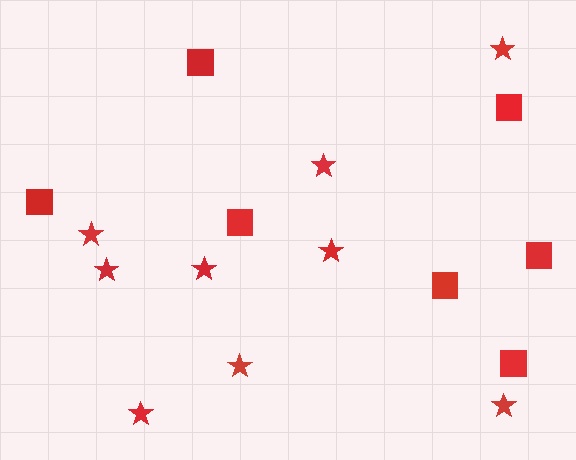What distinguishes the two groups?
There are 2 groups: one group of stars (9) and one group of squares (7).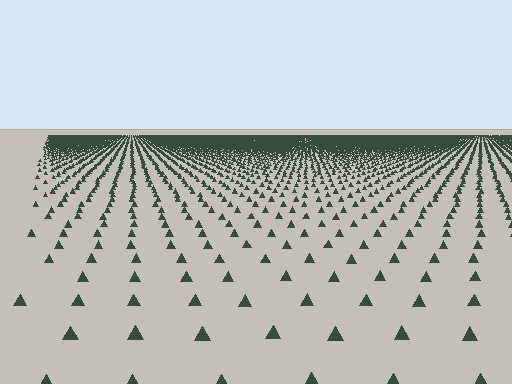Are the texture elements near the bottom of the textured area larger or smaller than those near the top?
Larger. Near the bottom, elements are closer to the viewer and appear at a bigger on-screen size.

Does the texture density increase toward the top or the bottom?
Density increases toward the top.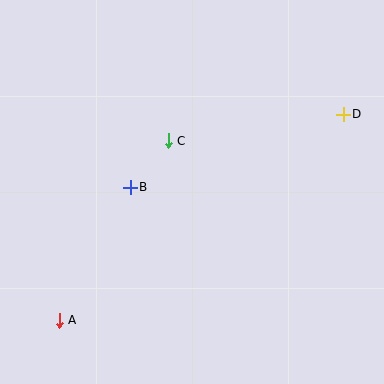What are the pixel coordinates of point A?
Point A is at (59, 320).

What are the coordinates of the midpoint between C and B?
The midpoint between C and B is at (149, 164).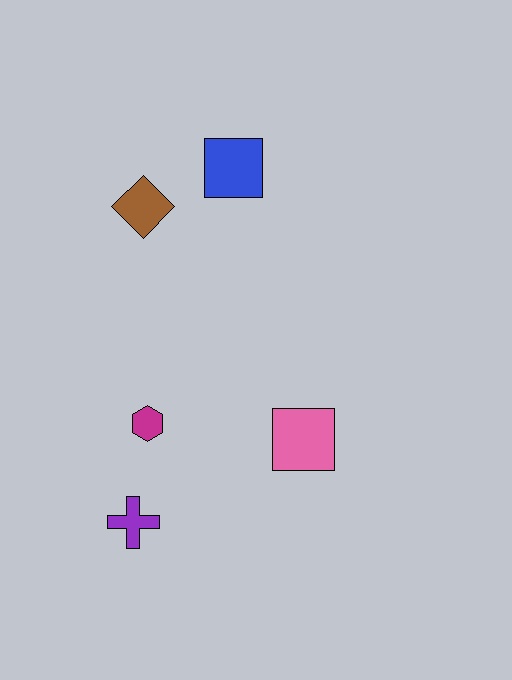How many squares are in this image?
There are 2 squares.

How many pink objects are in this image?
There is 1 pink object.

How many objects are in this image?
There are 5 objects.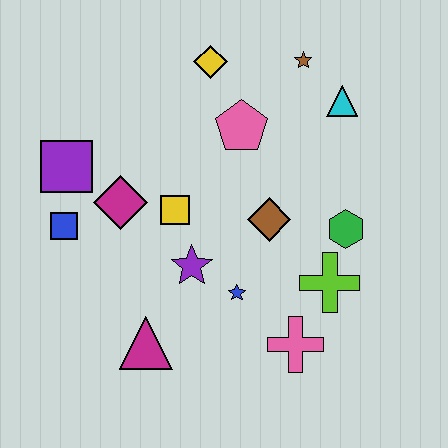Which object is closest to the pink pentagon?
The yellow diamond is closest to the pink pentagon.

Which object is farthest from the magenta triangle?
The brown star is farthest from the magenta triangle.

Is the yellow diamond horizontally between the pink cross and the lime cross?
No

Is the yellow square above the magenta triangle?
Yes